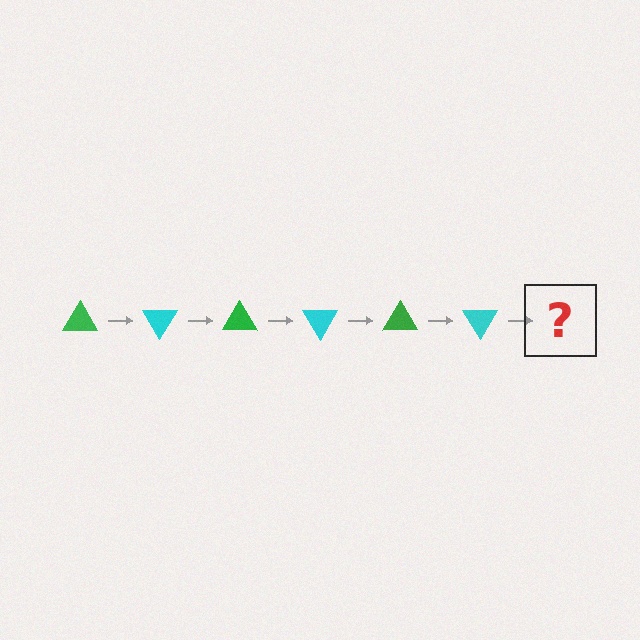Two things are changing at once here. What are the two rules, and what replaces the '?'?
The two rules are that it rotates 60 degrees each step and the color cycles through green and cyan. The '?' should be a green triangle, rotated 360 degrees from the start.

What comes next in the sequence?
The next element should be a green triangle, rotated 360 degrees from the start.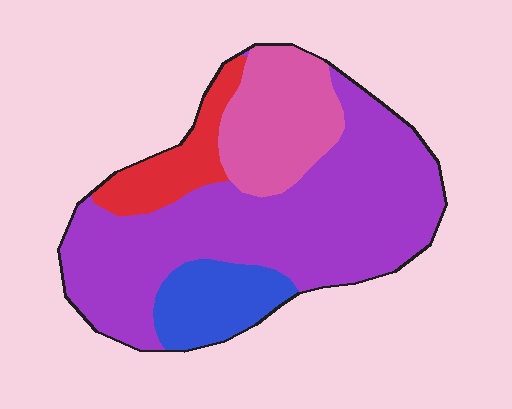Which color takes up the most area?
Purple, at roughly 60%.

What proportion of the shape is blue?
Blue takes up less than a sixth of the shape.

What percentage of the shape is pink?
Pink takes up about one fifth (1/5) of the shape.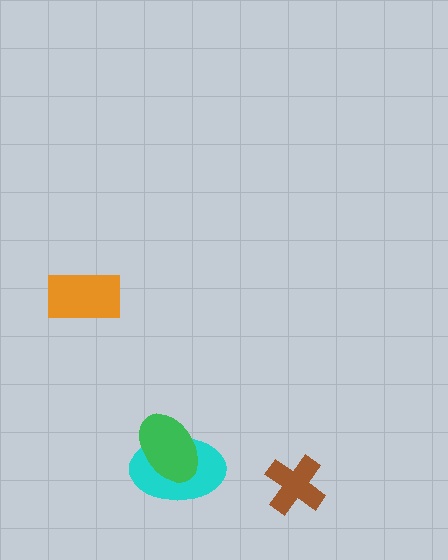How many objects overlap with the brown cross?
0 objects overlap with the brown cross.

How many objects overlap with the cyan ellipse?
1 object overlaps with the cyan ellipse.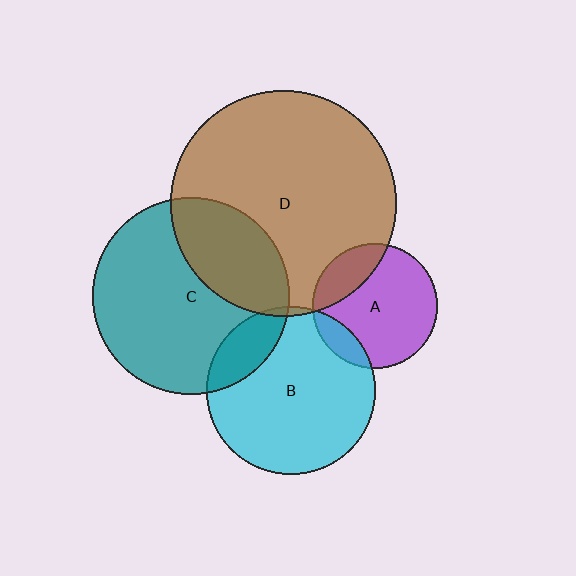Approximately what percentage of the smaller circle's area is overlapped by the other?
Approximately 30%.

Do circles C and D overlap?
Yes.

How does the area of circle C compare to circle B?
Approximately 1.4 times.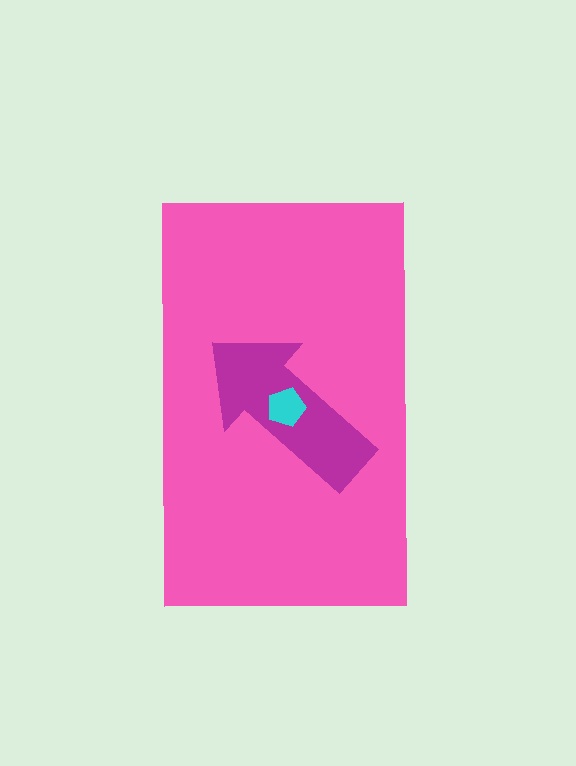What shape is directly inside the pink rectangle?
The magenta arrow.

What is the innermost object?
The cyan pentagon.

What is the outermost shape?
The pink rectangle.